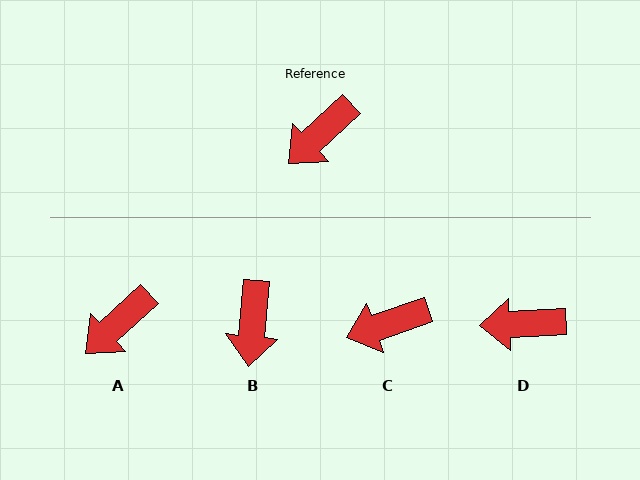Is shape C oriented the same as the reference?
No, it is off by about 24 degrees.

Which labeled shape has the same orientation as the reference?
A.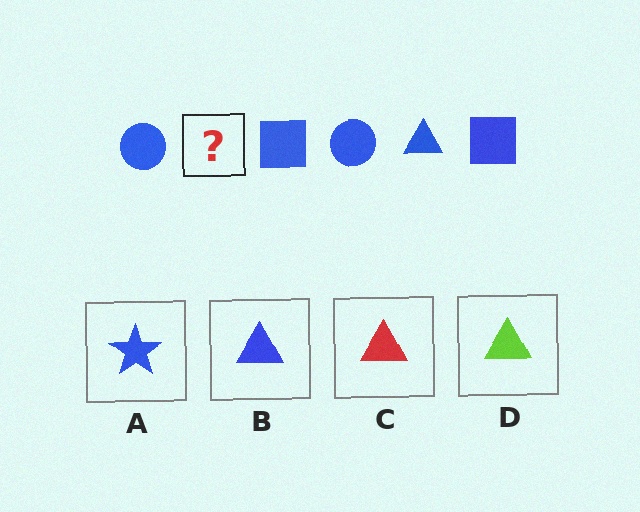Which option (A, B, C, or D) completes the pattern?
B.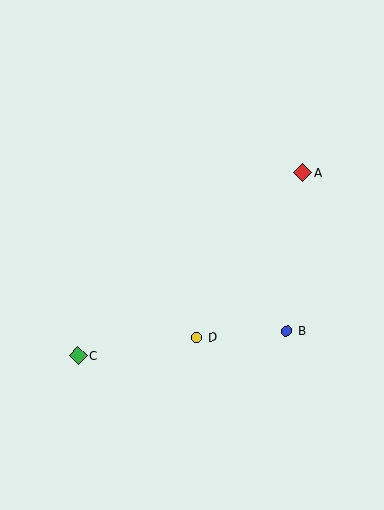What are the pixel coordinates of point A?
Point A is at (302, 173).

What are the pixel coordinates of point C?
Point C is at (78, 356).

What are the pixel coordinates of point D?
Point D is at (197, 338).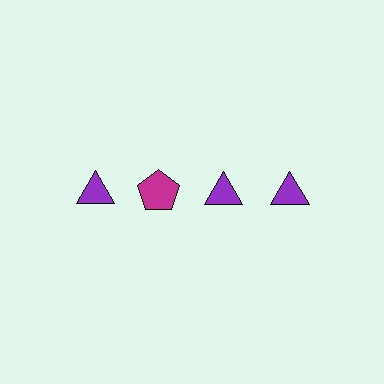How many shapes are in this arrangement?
There are 4 shapes arranged in a grid pattern.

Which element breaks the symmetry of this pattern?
The magenta pentagon in the top row, second from left column breaks the symmetry. All other shapes are purple triangles.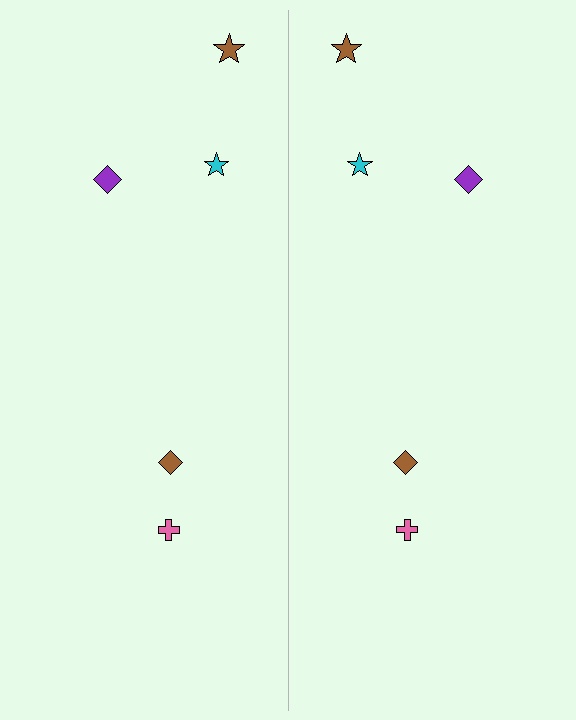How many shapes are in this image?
There are 10 shapes in this image.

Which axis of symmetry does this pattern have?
The pattern has a vertical axis of symmetry running through the center of the image.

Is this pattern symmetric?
Yes, this pattern has bilateral (reflection) symmetry.